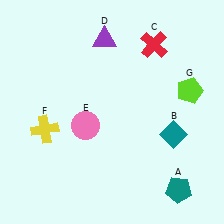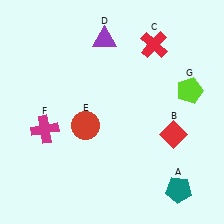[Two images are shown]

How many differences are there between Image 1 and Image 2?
There are 3 differences between the two images.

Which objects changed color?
B changed from teal to red. E changed from pink to red. F changed from yellow to magenta.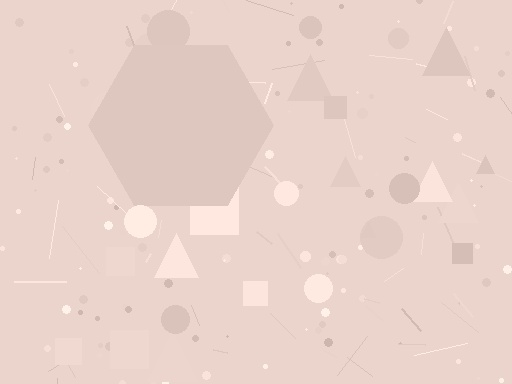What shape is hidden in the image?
A hexagon is hidden in the image.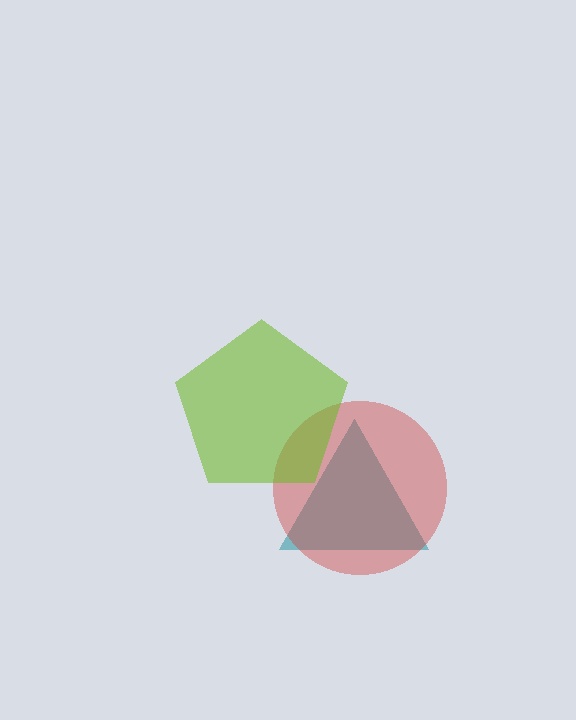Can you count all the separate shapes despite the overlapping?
Yes, there are 3 separate shapes.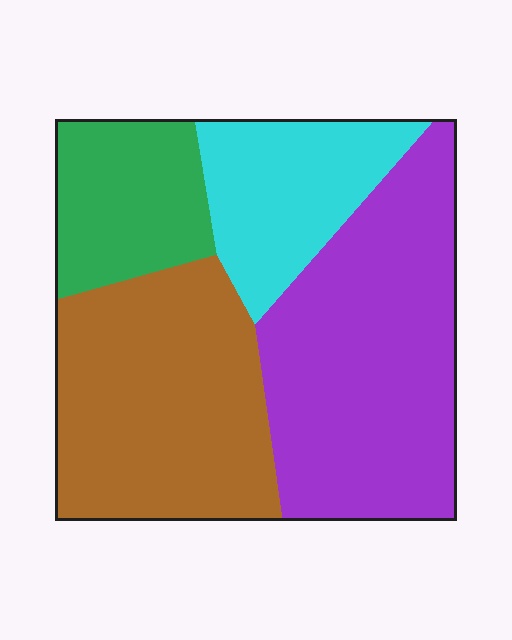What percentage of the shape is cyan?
Cyan takes up about one sixth (1/6) of the shape.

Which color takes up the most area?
Purple, at roughly 35%.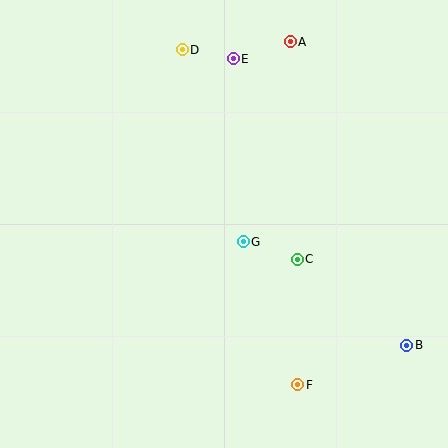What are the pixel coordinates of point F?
Point F is at (298, 385).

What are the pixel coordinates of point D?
Point D is at (182, 50).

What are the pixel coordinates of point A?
Point A is at (290, 42).